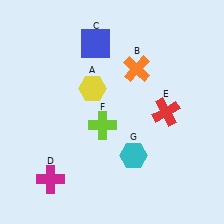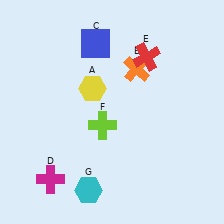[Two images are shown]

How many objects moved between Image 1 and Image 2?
2 objects moved between the two images.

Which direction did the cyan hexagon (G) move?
The cyan hexagon (G) moved left.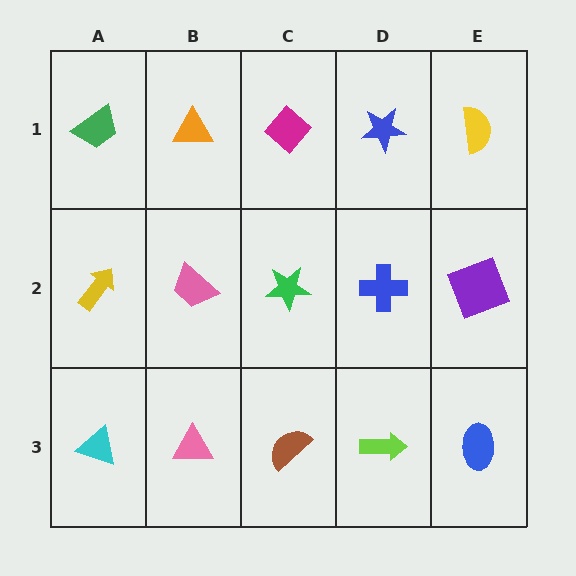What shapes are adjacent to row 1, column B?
A pink trapezoid (row 2, column B), a green trapezoid (row 1, column A), a magenta diamond (row 1, column C).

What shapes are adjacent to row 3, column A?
A yellow arrow (row 2, column A), a pink triangle (row 3, column B).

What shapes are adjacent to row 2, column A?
A green trapezoid (row 1, column A), a cyan triangle (row 3, column A), a pink trapezoid (row 2, column B).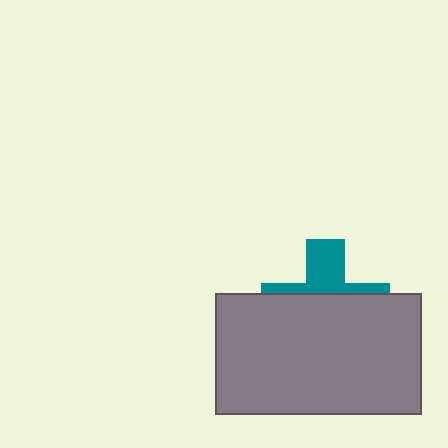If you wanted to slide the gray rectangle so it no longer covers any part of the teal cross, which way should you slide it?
Slide it down — that is the most direct way to separate the two shapes.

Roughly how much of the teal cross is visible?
A small part of it is visible (roughly 35%).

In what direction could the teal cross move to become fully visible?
The teal cross could move up. That would shift it out from behind the gray rectangle entirely.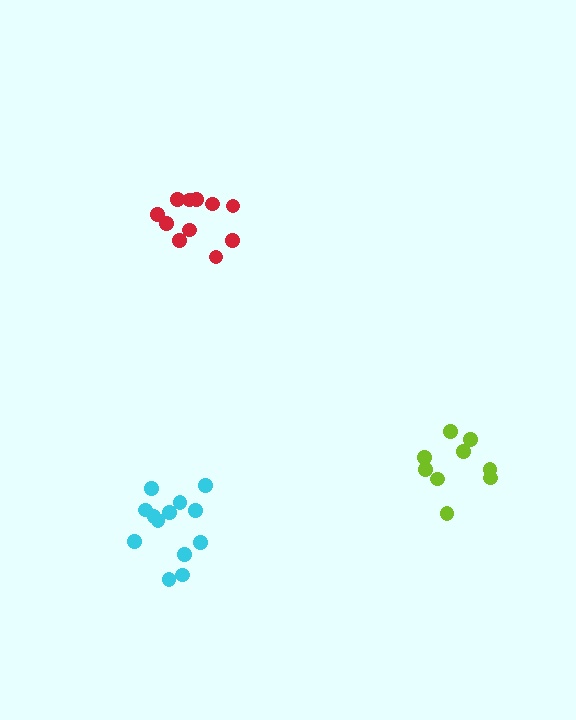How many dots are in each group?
Group 1: 11 dots, Group 2: 9 dots, Group 3: 13 dots (33 total).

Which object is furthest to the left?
The cyan cluster is leftmost.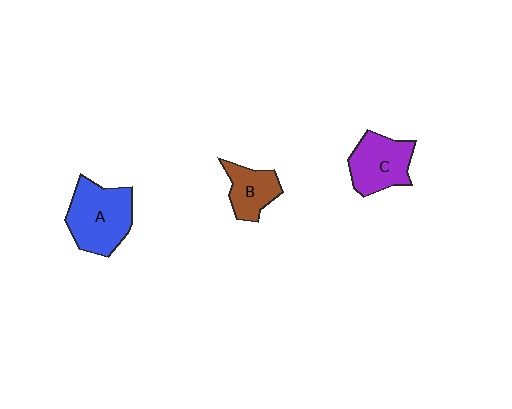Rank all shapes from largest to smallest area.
From largest to smallest: A (blue), C (purple), B (brown).